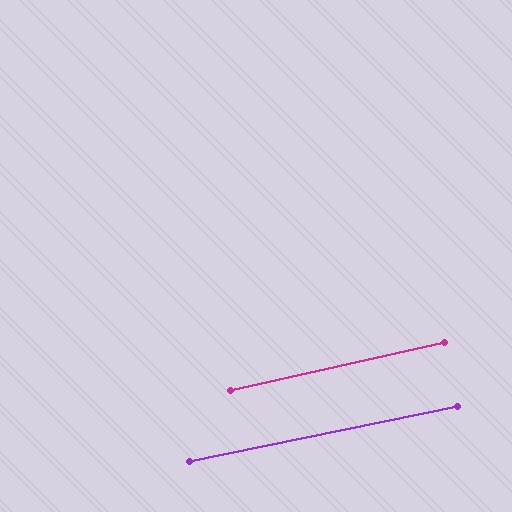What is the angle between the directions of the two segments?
Approximately 1 degree.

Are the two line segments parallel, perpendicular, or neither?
Parallel — their directions differ by only 1.0°.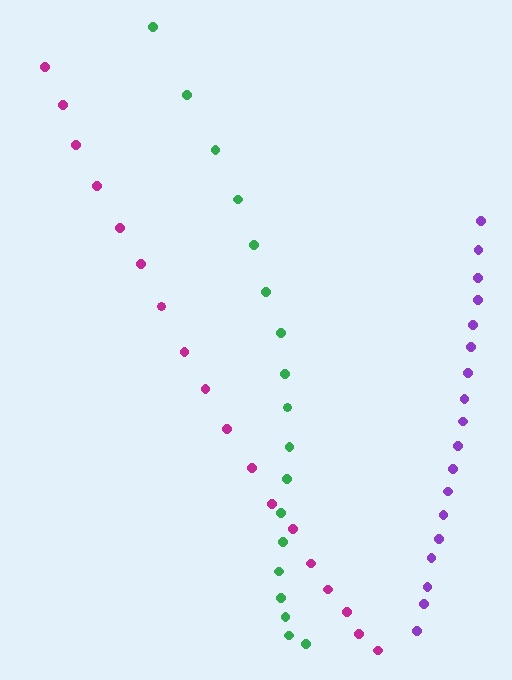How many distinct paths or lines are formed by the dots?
There are 3 distinct paths.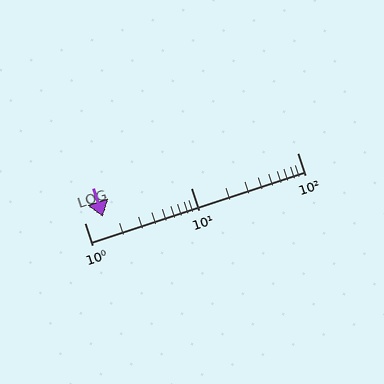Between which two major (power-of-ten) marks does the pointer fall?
The pointer is between 1 and 10.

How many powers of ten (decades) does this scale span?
The scale spans 2 decades, from 1 to 100.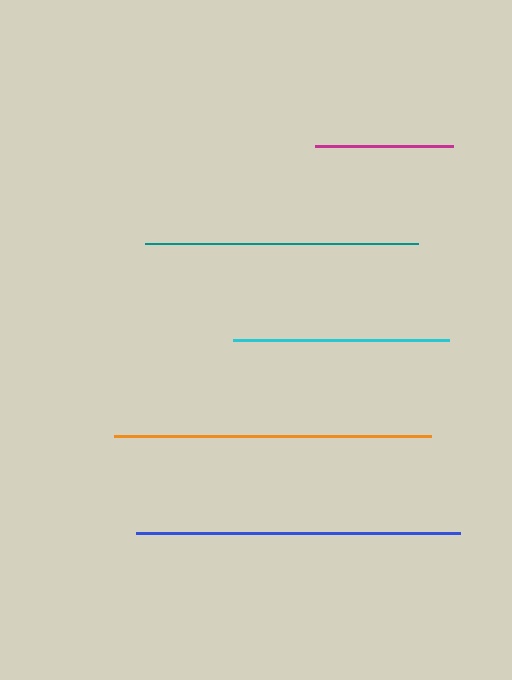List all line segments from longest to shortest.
From longest to shortest: blue, orange, teal, cyan, magenta.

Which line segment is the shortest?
The magenta line is the shortest at approximately 138 pixels.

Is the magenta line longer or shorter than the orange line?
The orange line is longer than the magenta line.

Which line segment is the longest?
The blue line is the longest at approximately 324 pixels.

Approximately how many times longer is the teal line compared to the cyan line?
The teal line is approximately 1.3 times the length of the cyan line.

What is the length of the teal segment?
The teal segment is approximately 273 pixels long.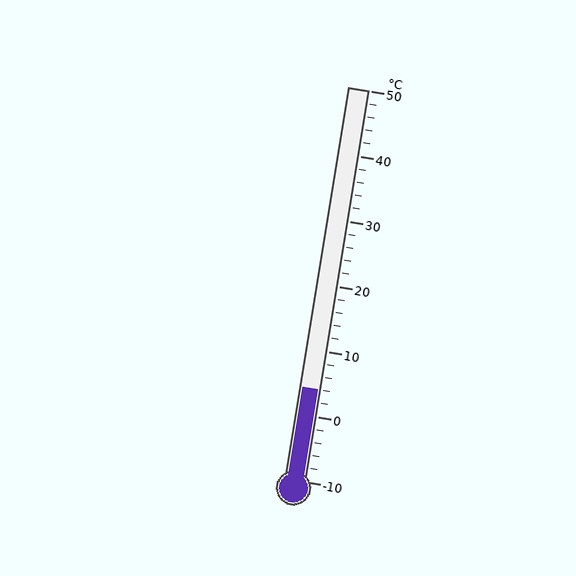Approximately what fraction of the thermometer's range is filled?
The thermometer is filled to approximately 25% of its range.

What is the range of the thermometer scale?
The thermometer scale ranges from -10°C to 50°C.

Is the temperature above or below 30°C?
The temperature is below 30°C.